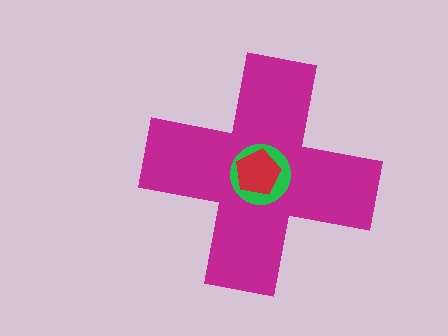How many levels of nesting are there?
3.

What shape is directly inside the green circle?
The red pentagon.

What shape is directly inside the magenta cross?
The green circle.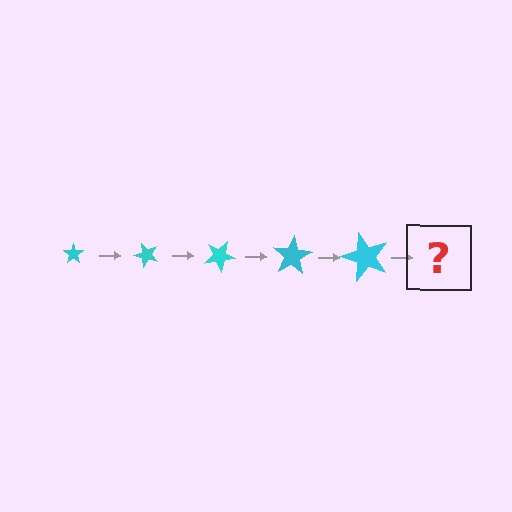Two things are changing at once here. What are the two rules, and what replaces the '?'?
The two rules are that the star grows larger each step and it rotates 50 degrees each step. The '?' should be a star, larger than the previous one and rotated 250 degrees from the start.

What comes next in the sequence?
The next element should be a star, larger than the previous one and rotated 250 degrees from the start.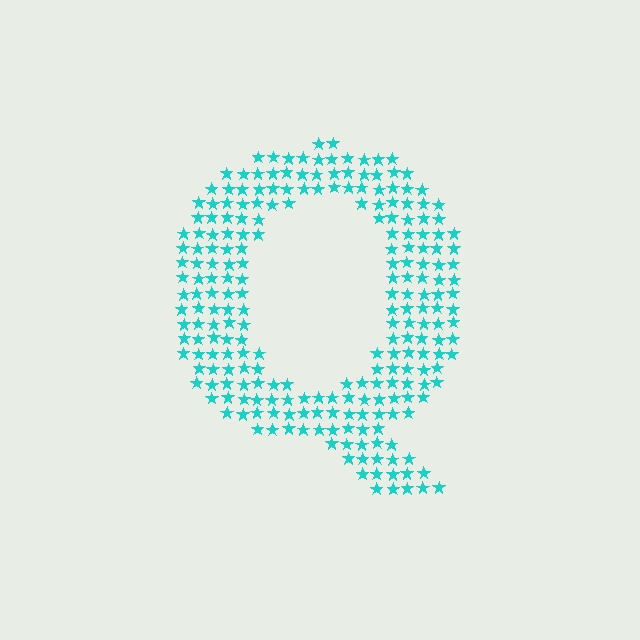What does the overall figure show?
The overall figure shows the letter Q.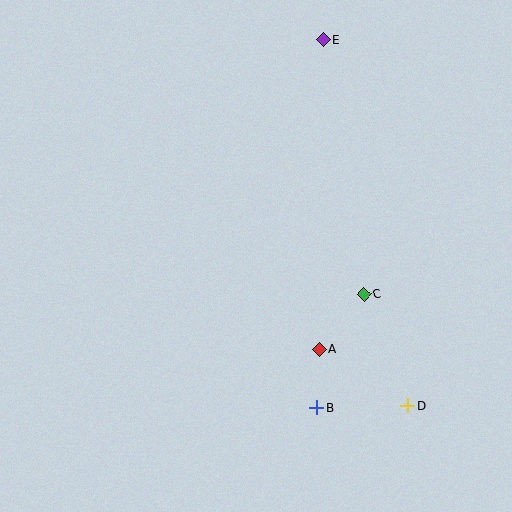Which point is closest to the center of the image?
Point A at (319, 349) is closest to the center.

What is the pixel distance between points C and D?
The distance between C and D is 120 pixels.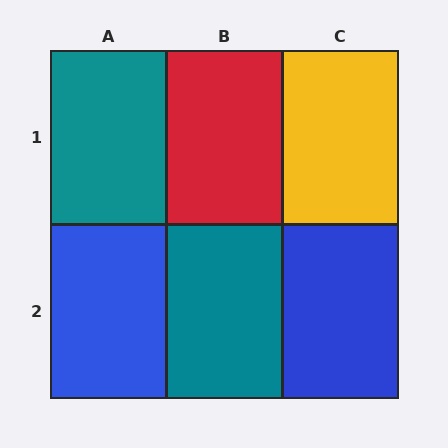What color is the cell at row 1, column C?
Yellow.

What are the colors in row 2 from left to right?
Blue, teal, blue.